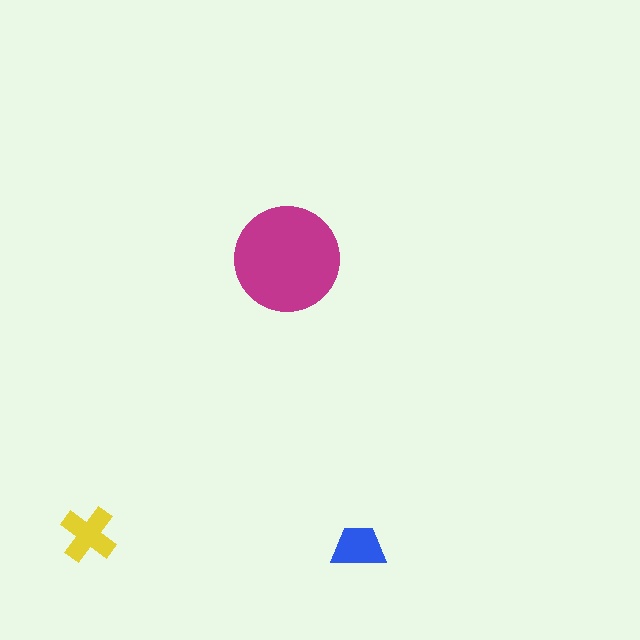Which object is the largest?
The magenta circle.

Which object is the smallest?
The blue trapezoid.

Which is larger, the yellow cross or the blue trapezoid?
The yellow cross.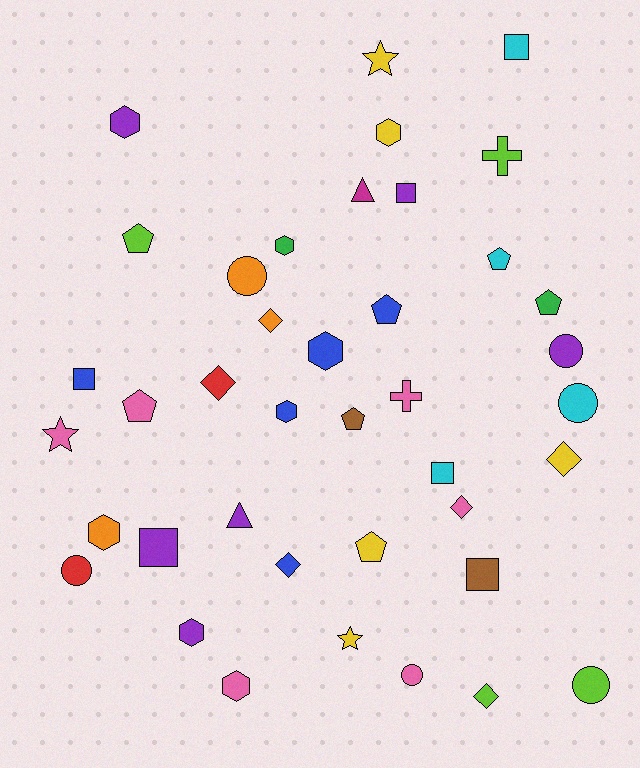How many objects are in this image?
There are 40 objects.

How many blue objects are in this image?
There are 5 blue objects.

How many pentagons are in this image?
There are 7 pentagons.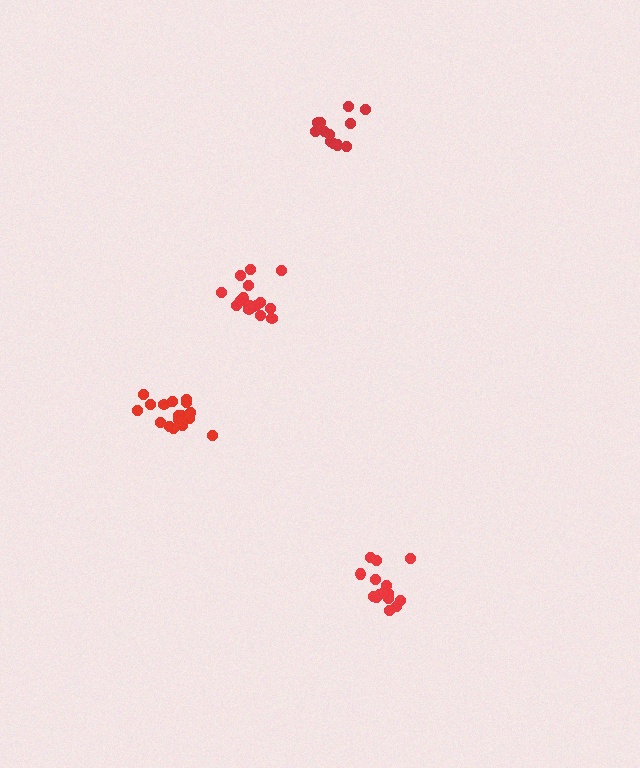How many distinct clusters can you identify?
There are 4 distinct clusters.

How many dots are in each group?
Group 1: 17 dots, Group 2: 15 dots, Group 3: 12 dots, Group 4: 17 dots (61 total).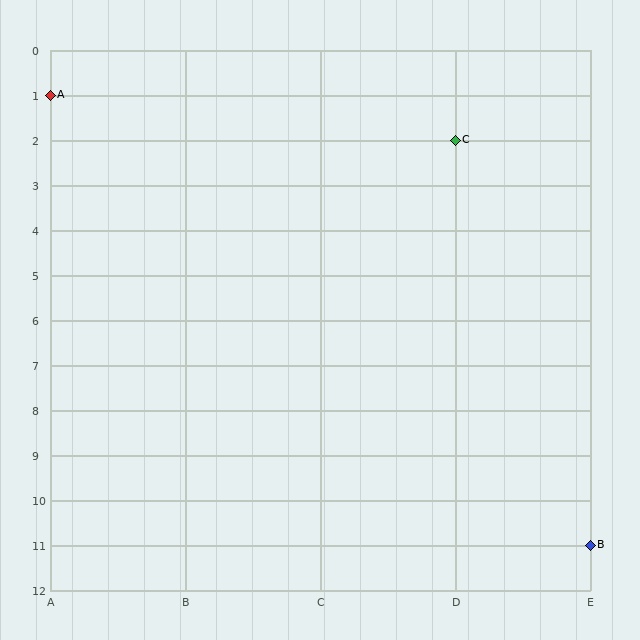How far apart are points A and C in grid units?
Points A and C are 3 columns and 1 row apart (about 3.2 grid units diagonally).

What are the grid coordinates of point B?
Point B is at grid coordinates (E, 11).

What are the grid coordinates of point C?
Point C is at grid coordinates (D, 2).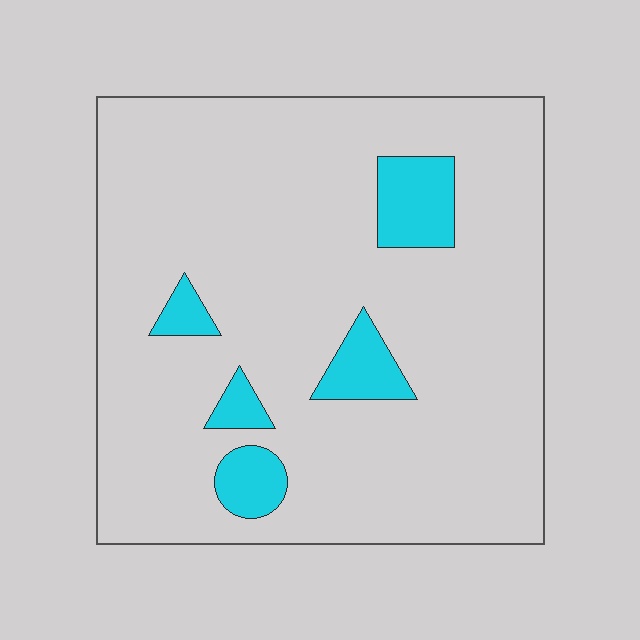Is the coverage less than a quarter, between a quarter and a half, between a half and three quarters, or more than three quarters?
Less than a quarter.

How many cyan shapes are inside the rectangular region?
5.